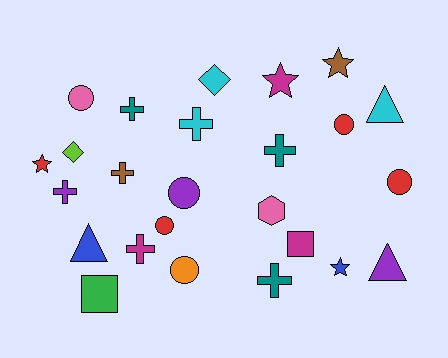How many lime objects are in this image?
There is 1 lime object.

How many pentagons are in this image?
There are no pentagons.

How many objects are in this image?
There are 25 objects.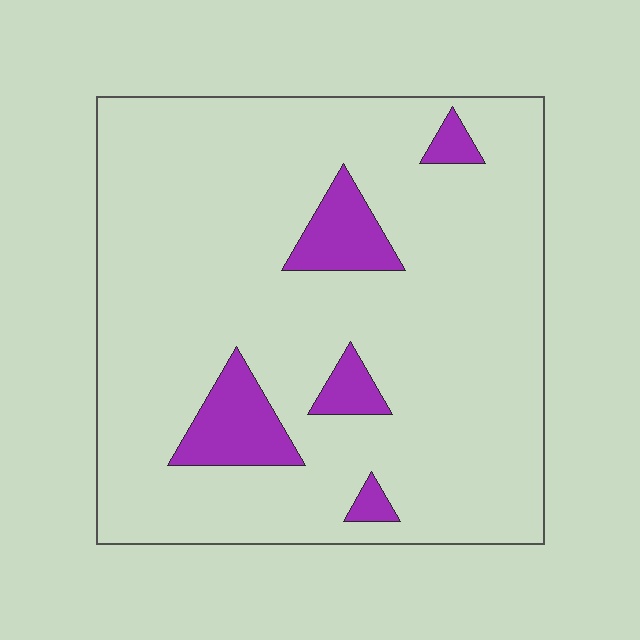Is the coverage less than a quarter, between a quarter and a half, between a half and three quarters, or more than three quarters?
Less than a quarter.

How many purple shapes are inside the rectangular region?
5.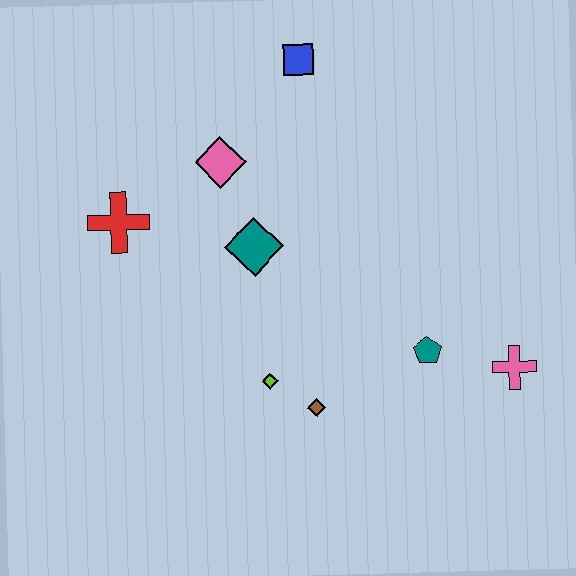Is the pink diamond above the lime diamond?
Yes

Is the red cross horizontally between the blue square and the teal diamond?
No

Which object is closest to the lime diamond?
The brown diamond is closest to the lime diamond.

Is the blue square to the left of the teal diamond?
No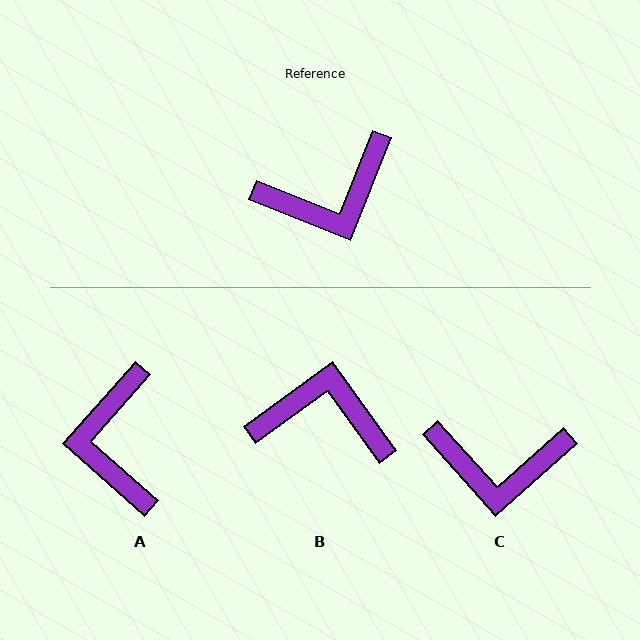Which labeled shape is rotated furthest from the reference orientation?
B, about 148 degrees away.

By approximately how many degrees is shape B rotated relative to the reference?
Approximately 148 degrees counter-clockwise.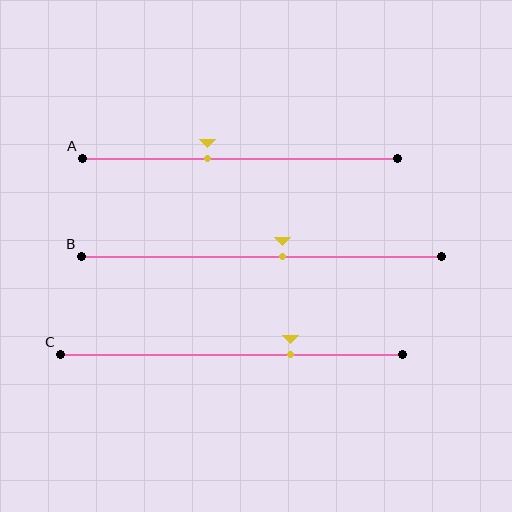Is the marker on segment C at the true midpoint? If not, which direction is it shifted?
No, the marker on segment C is shifted to the right by about 17% of the segment length.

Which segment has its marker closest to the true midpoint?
Segment B has its marker closest to the true midpoint.